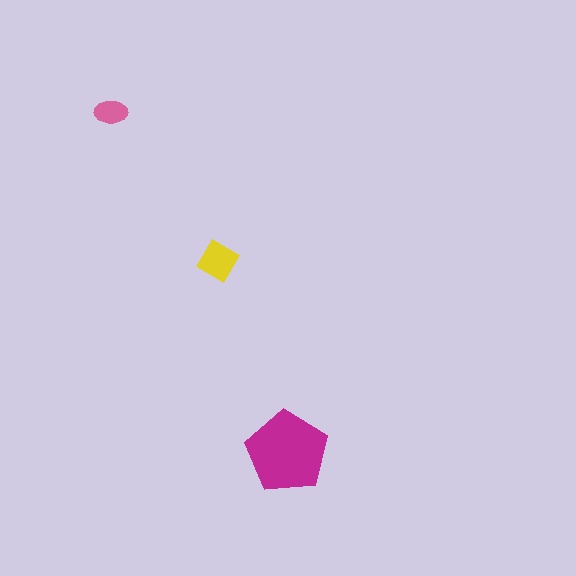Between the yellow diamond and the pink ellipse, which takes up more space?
The yellow diamond.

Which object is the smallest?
The pink ellipse.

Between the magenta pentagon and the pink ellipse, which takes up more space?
The magenta pentagon.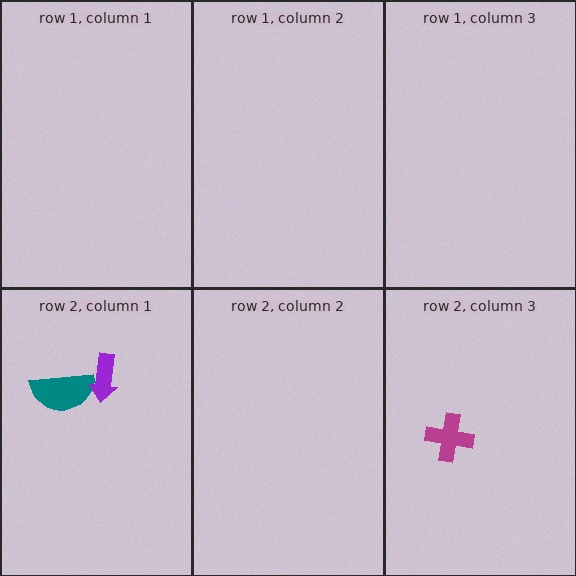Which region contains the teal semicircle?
The row 2, column 1 region.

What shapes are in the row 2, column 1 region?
The teal semicircle, the purple arrow.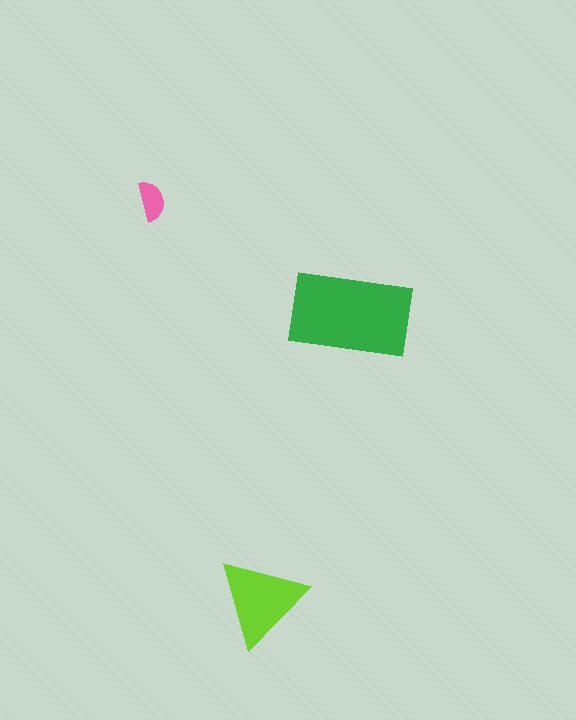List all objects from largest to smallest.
The green rectangle, the lime triangle, the pink semicircle.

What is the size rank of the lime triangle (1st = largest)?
2nd.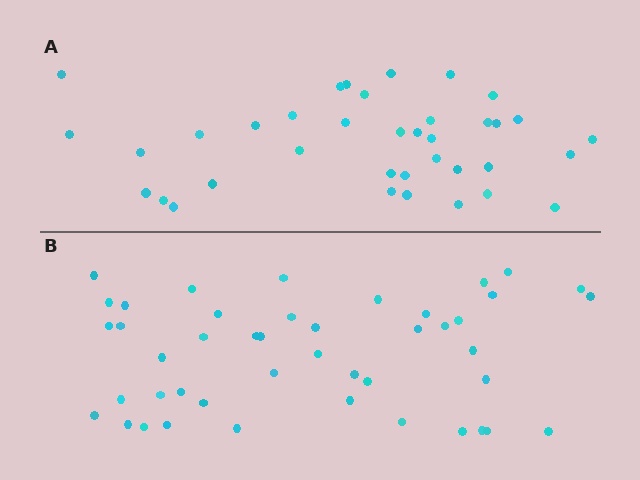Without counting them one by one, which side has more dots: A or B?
Region B (the bottom region) has more dots.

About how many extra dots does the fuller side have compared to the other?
Region B has roughly 8 or so more dots than region A.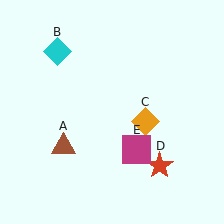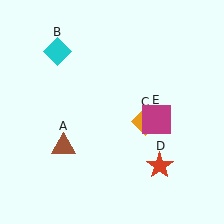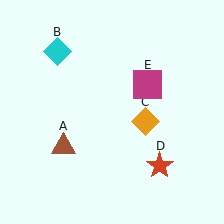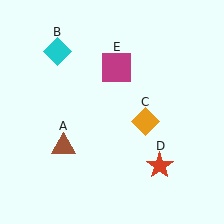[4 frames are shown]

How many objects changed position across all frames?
1 object changed position: magenta square (object E).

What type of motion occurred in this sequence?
The magenta square (object E) rotated counterclockwise around the center of the scene.